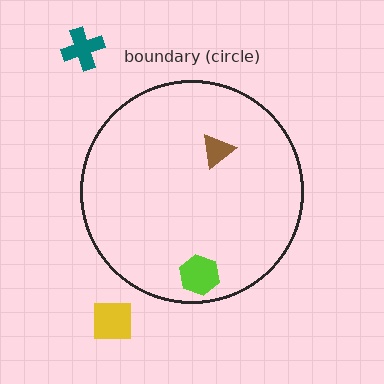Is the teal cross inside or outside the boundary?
Outside.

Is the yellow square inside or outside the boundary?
Outside.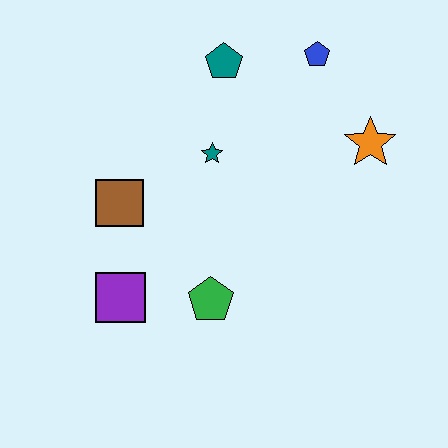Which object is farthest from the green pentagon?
The blue pentagon is farthest from the green pentagon.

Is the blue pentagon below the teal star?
No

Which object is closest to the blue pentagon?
The teal pentagon is closest to the blue pentagon.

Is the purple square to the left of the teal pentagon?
Yes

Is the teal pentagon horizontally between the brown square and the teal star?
No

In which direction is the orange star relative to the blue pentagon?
The orange star is below the blue pentagon.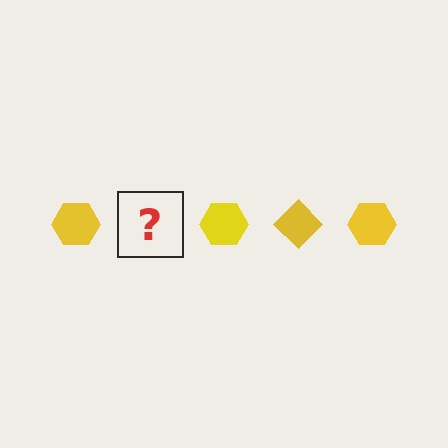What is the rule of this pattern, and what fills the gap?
The rule is that the pattern cycles through hexagon, diamond shapes in yellow. The gap should be filled with a yellow diamond.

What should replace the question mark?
The question mark should be replaced with a yellow diamond.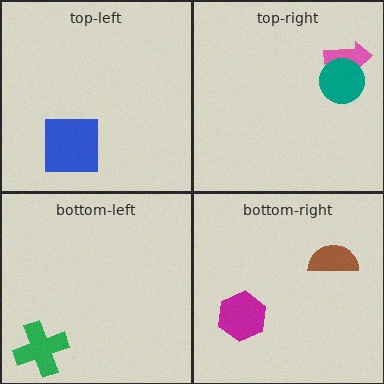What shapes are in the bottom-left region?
The green cross.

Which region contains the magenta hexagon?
The bottom-right region.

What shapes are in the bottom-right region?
The brown semicircle, the magenta hexagon.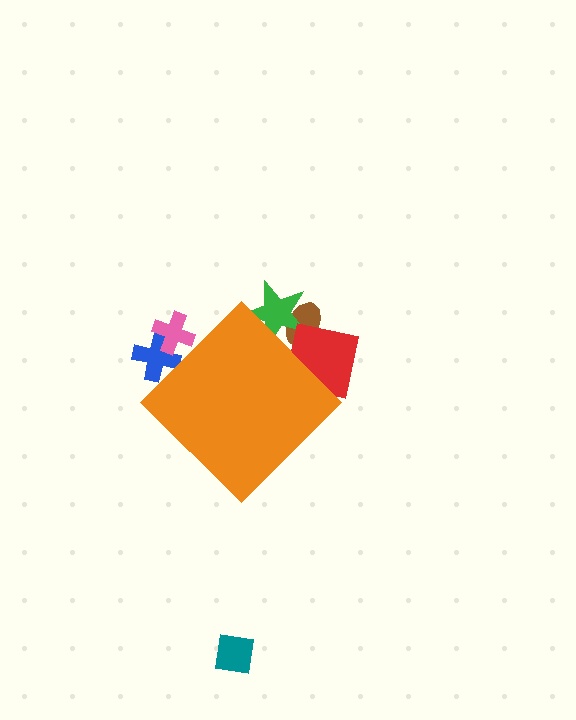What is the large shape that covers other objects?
An orange diamond.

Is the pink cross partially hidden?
Yes, the pink cross is partially hidden behind the orange diamond.